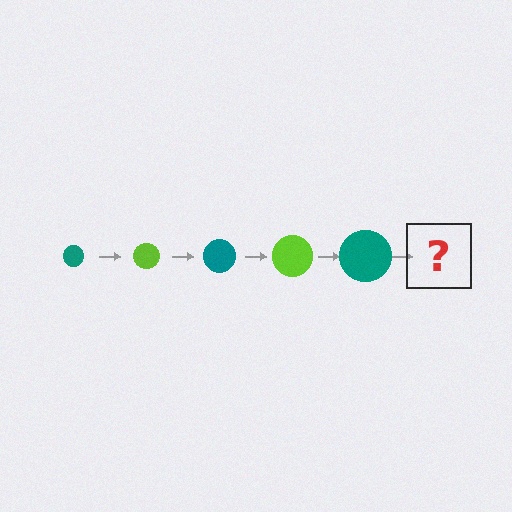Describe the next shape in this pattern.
It should be a lime circle, larger than the previous one.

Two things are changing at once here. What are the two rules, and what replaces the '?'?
The two rules are that the circle grows larger each step and the color cycles through teal and lime. The '?' should be a lime circle, larger than the previous one.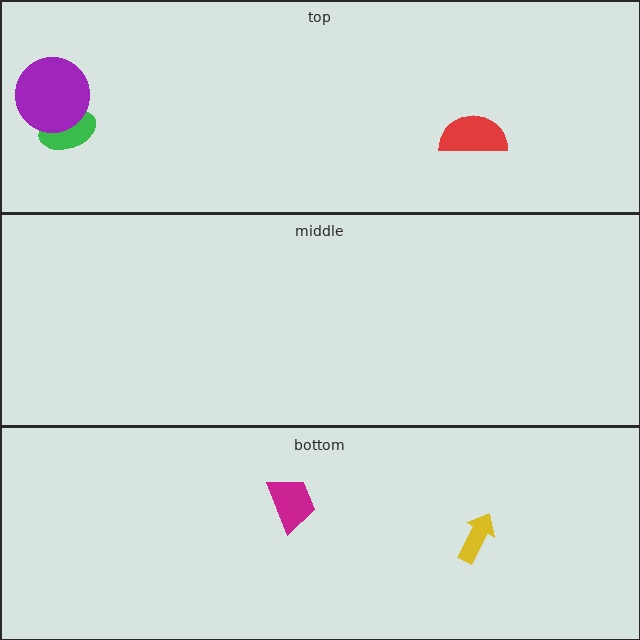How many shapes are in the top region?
3.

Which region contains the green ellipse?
The top region.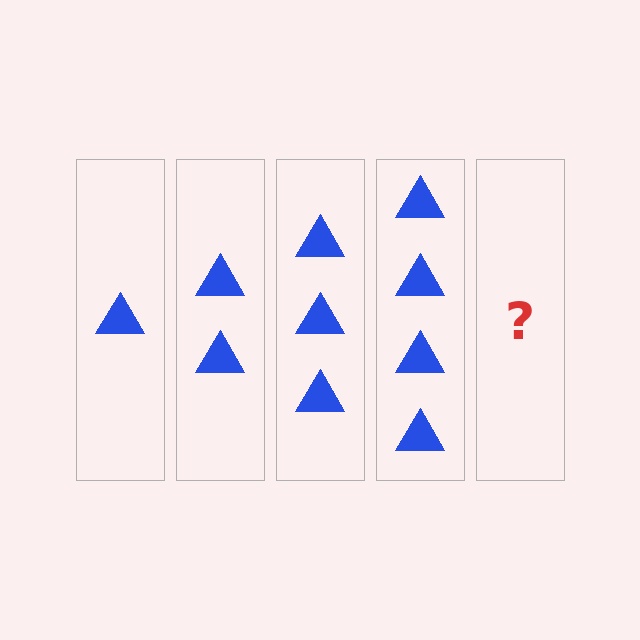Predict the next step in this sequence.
The next step is 5 triangles.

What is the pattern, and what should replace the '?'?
The pattern is that each step adds one more triangle. The '?' should be 5 triangles.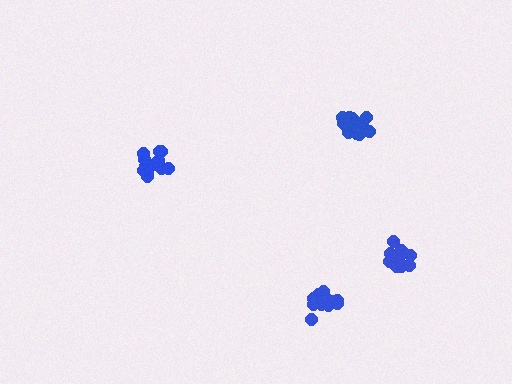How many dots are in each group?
Group 1: 14 dots, Group 2: 14 dots, Group 3: 14 dots, Group 4: 14 dots (56 total).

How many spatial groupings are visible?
There are 4 spatial groupings.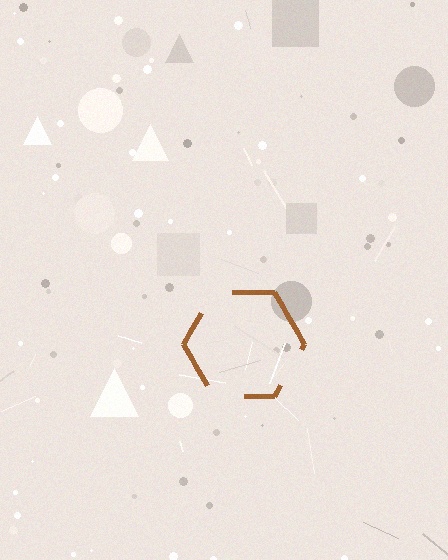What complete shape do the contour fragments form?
The contour fragments form a hexagon.